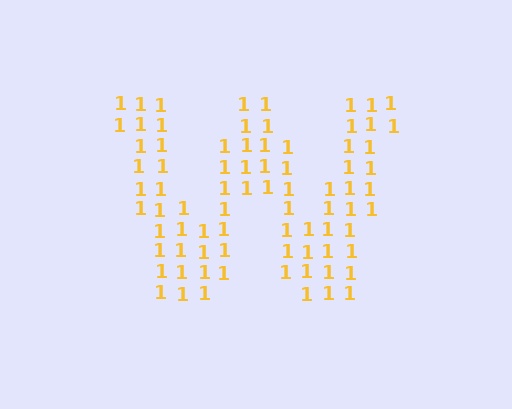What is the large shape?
The large shape is the letter W.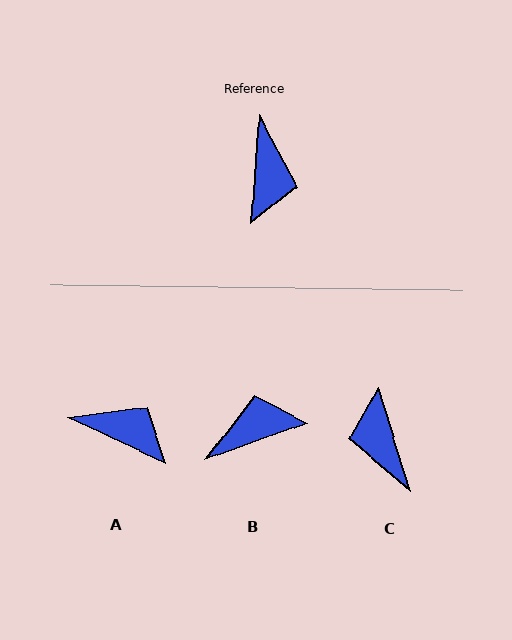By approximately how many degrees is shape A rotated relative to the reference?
Approximately 69 degrees counter-clockwise.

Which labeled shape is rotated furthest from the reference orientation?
C, about 158 degrees away.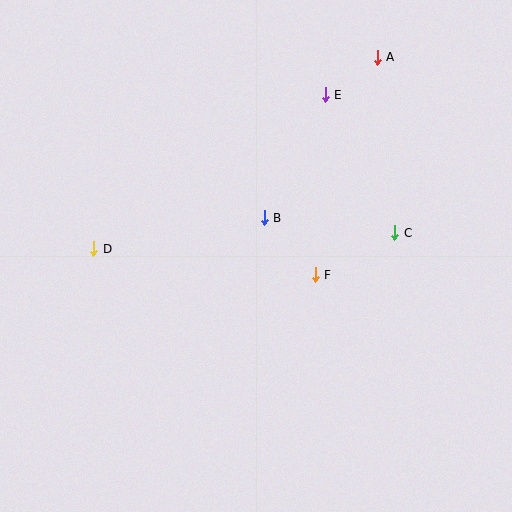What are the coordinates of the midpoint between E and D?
The midpoint between E and D is at (210, 172).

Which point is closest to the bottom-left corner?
Point D is closest to the bottom-left corner.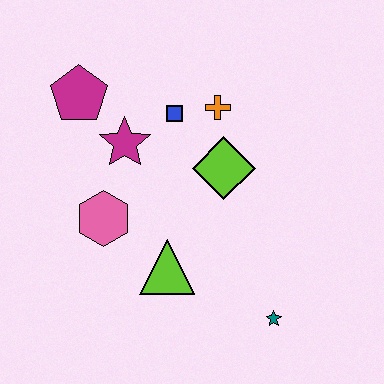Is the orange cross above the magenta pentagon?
No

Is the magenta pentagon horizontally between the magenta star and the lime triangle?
No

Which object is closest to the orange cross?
The blue square is closest to the orange cross.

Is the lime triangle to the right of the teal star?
No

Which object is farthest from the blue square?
The teal star is farthest from the blue square.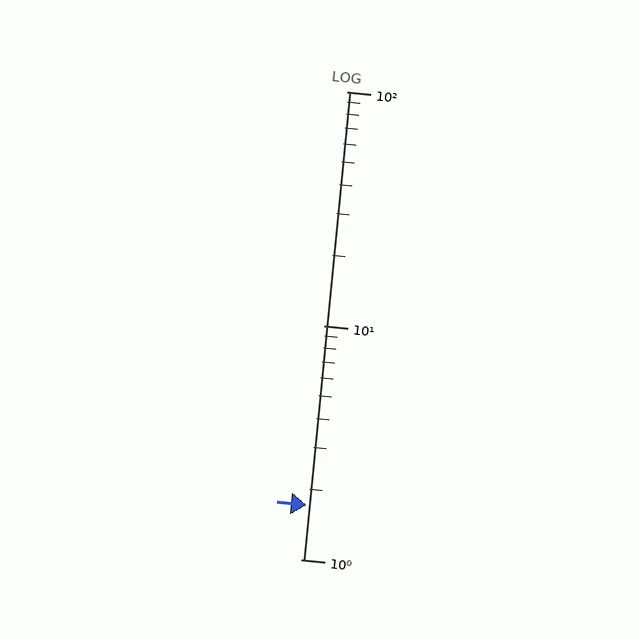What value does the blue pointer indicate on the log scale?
The pointer indicates approximately 1.7.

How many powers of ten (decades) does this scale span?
The scale spans 2 decades, from 1 to 100.